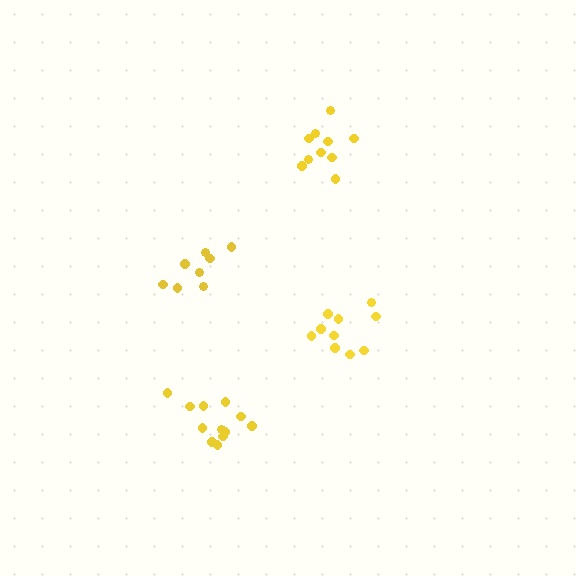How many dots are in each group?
Group 1: 12 dots, Group 2: 10 dots, Group 3: 10 dots, Group 4: 8 dots (40 total).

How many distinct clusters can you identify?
There are 4 distinct clusters.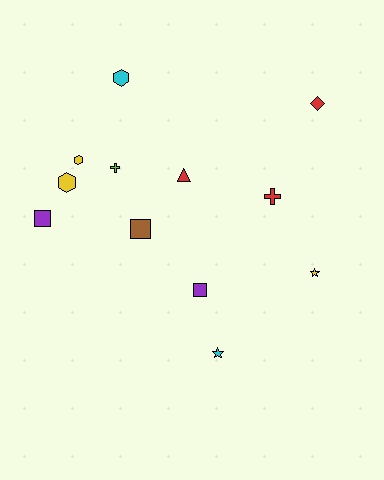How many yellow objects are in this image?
There are 3 yellow objects.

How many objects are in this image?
There are 12 objects.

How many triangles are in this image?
There is 1 triangle.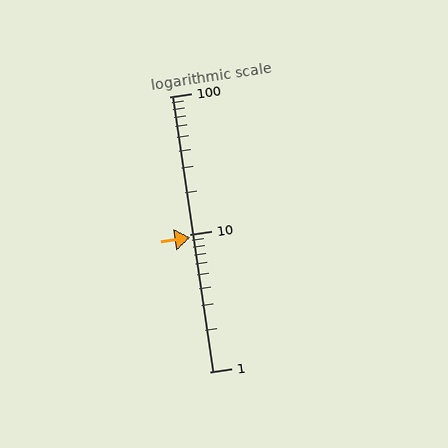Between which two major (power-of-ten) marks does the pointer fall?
The pointer is between 1 and 10.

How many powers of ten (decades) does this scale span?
The scale spans 2 decades, from 1 to 100.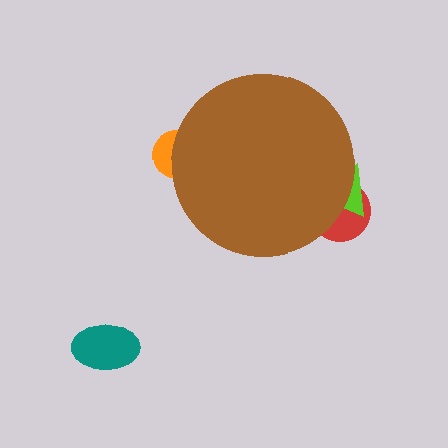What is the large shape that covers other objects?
A brown circle.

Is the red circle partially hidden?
Yes, the red circle is partially hidden behind the brown circle.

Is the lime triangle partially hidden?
Yes, the lime triangle is partially hidden behind the brown circle.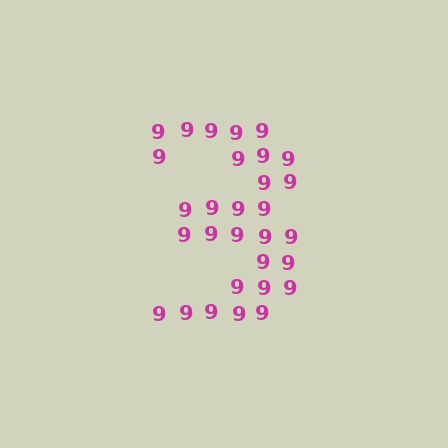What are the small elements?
The small elements are digit 9's.